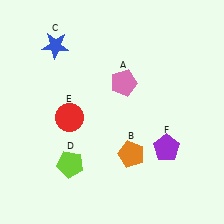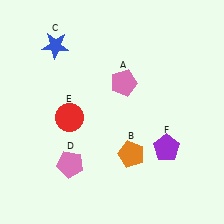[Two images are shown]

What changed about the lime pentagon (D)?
In Image 1, D is lime. In Image 2, it changed to pink.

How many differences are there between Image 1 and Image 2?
There is 1 difference between the two images.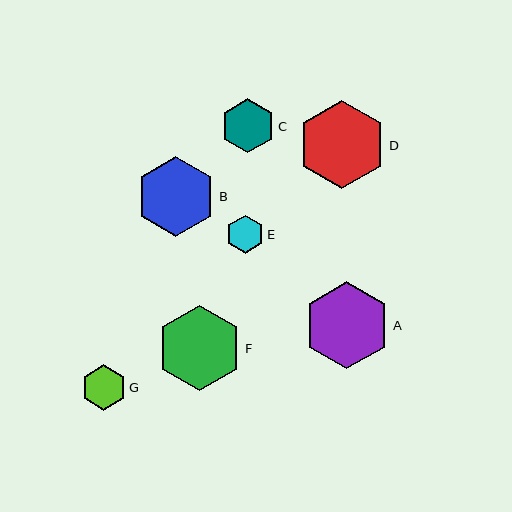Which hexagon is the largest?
Hexagon D is the largest with a size of approximately 89 pixels.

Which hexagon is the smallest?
Hexagon E is the smallest with a size of approximately 38 pixels.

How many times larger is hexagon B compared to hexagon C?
Hexagon B is approximately 1.5 times the size of hexagon C.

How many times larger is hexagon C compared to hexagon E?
Hexagon C is approximately 1.4 times the size of hexagon E.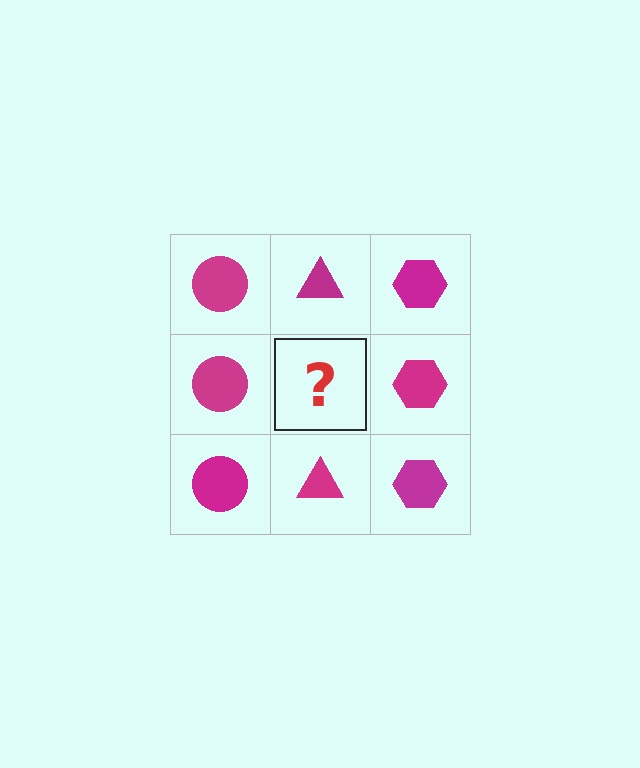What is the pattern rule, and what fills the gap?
The rule is that each column has a consistent shape. The gap should be filled with a magenta triangle.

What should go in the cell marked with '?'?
The missing cell should contain a magenta triangle.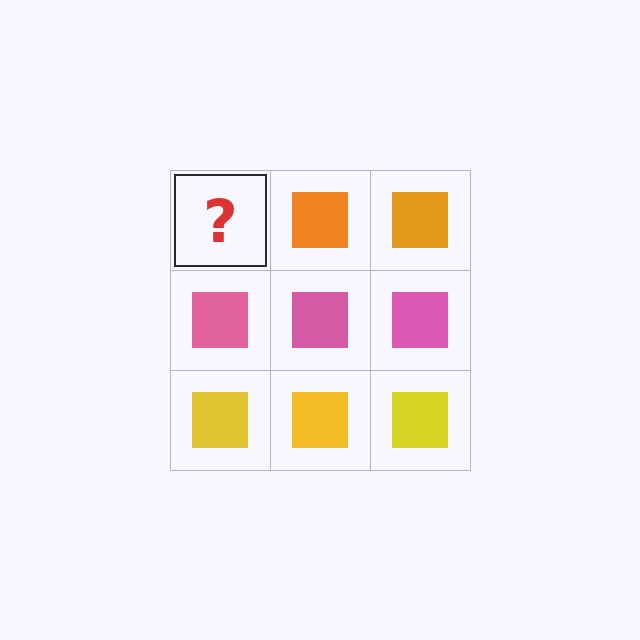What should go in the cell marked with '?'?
The missing cell should contain an orange square.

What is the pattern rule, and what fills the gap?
The rule is that each row has a consistent color. The gap should be filled with an orange square.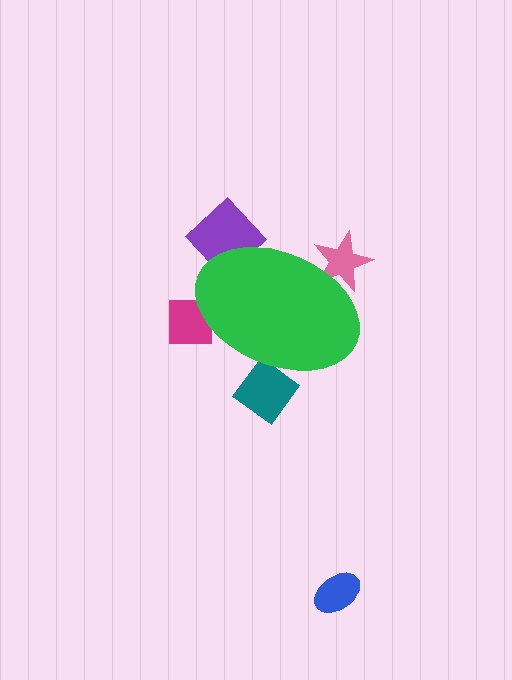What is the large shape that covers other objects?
A green ellipse.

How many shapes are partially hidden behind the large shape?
4 shapes are partially hidden.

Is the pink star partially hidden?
Yes, the pink star is partially hidden behind the green ellipse.